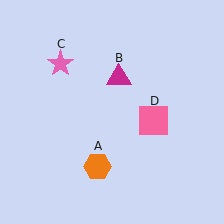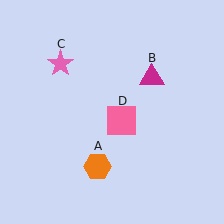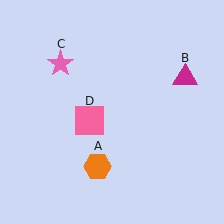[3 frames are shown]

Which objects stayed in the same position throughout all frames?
Orange hexagon (object A) and pink star (object C) remained stationary.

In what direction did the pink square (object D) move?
The pink square (object D) moved left.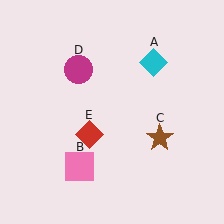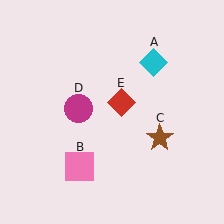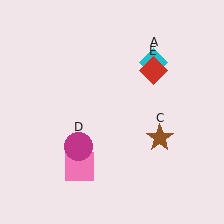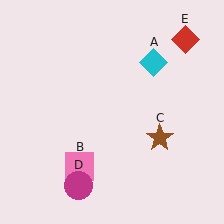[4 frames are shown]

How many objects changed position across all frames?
2 objects changed position: magenta circle (object D), red diamond (object E).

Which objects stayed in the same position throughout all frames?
Cyan diamond (object A) and pink square (object B) and brown star (object C) remained stationary.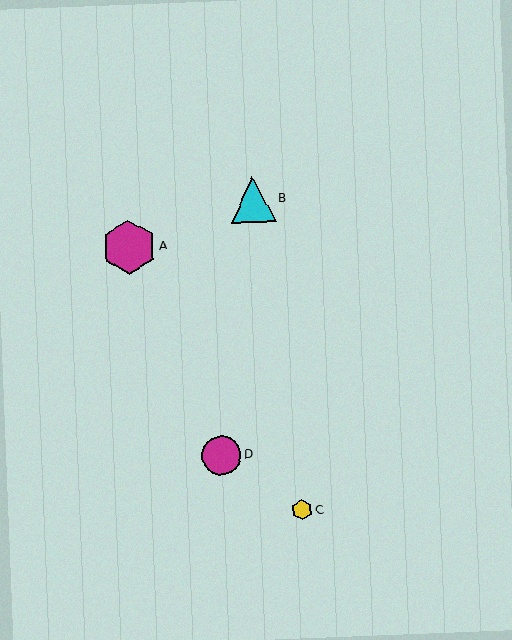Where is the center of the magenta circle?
The center of the magenta circle is at (222, 456).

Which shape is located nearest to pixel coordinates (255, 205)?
The cyan triangle (labeled B) at (253, 199) is nearest to that location.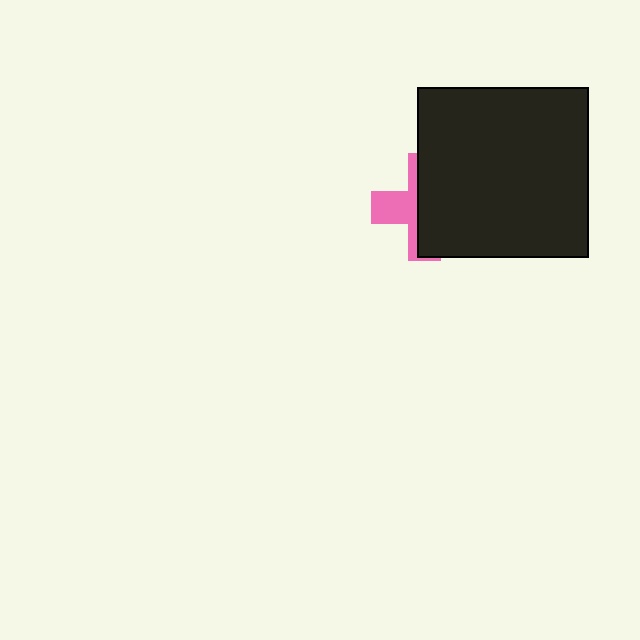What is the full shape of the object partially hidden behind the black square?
The partially hidden object is a pink cross.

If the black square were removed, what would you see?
You would see the complete pink cross.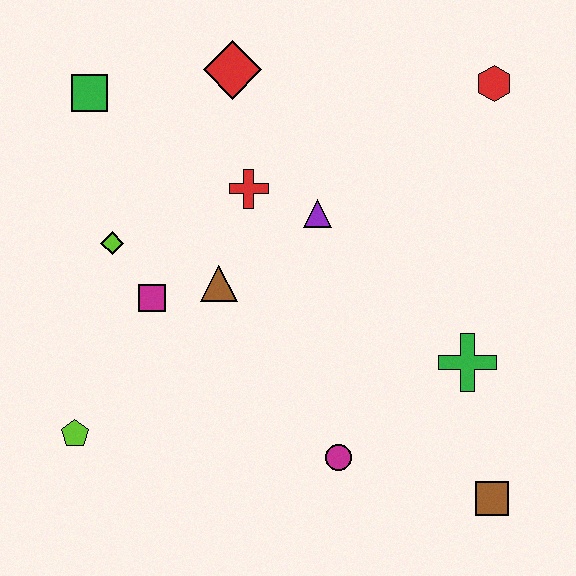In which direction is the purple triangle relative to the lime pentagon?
The purple triangle is to the right of the lime pentagon.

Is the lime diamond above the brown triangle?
Yes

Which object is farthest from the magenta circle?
The green square is farthest from the magenta circle.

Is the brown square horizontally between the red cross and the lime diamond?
No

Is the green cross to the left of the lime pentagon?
No